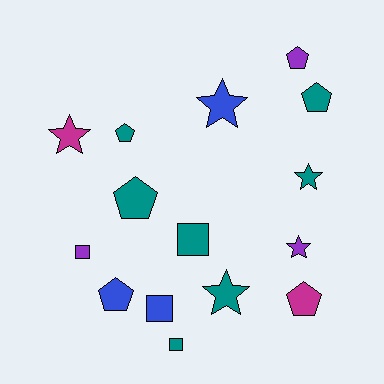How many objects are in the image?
There are 15 objects.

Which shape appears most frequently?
Pentagon, with 6 objects.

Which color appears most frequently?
Teal, with 7 objects.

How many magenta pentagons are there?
There is 1 magenta pentagon.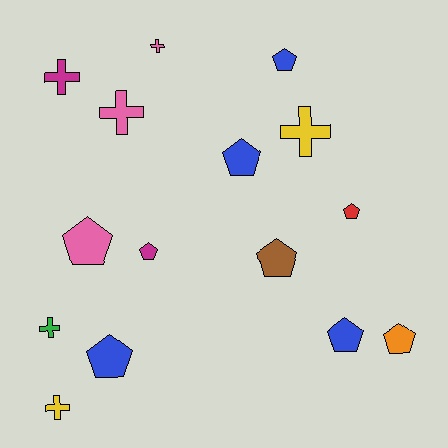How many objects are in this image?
There are 15 objects.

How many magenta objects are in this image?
There are 2 magenta objects.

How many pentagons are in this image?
There are 9 pentagons.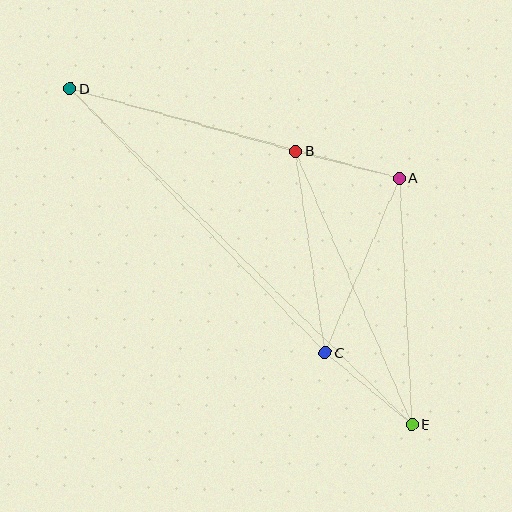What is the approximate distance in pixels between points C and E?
The distance between C and E is approximately 112 pixels.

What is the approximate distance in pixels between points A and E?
The distance between A and E is approximately 247 pixels.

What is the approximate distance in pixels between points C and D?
The distance between C and D is approximately 367 pixels.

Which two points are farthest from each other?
Points D and E are farthest from each other.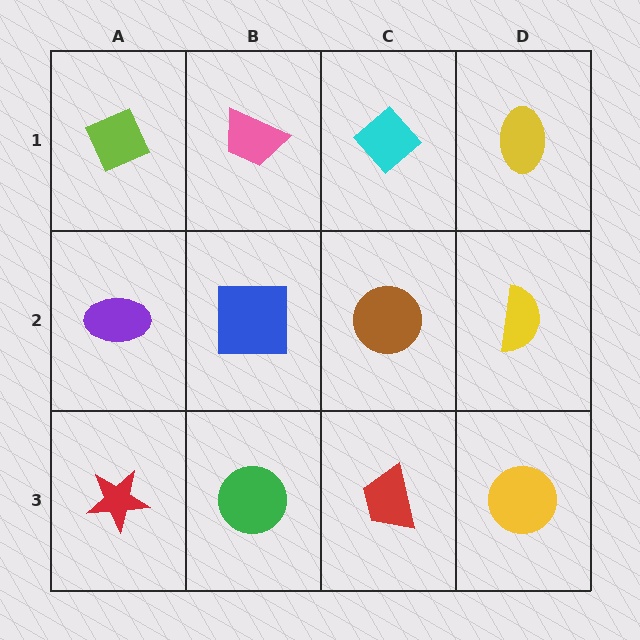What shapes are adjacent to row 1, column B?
A blue square (row 2, column B), a lime diamond (row 1, column A), a cyan diamond (row 1, column C).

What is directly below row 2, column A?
A red star.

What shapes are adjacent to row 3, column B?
A blue square (row 2, column B), a red star (row 3, column A), a red trapezoid (row 3, column C).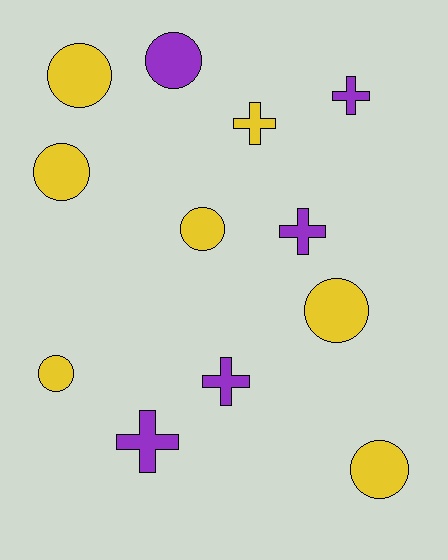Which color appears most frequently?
Yellow, with 7 objects.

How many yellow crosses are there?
There is 1 yellow cross.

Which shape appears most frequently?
Circle, with 7 objects.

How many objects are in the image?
There are 12 objects.